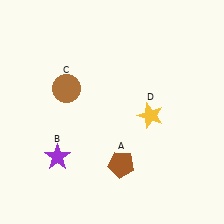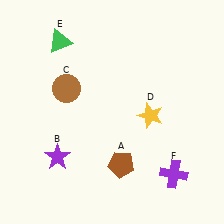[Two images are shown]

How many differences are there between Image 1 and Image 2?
There are 2 differences between the two images.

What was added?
A green triangle (E), a purple cross (F) were added in Image 2.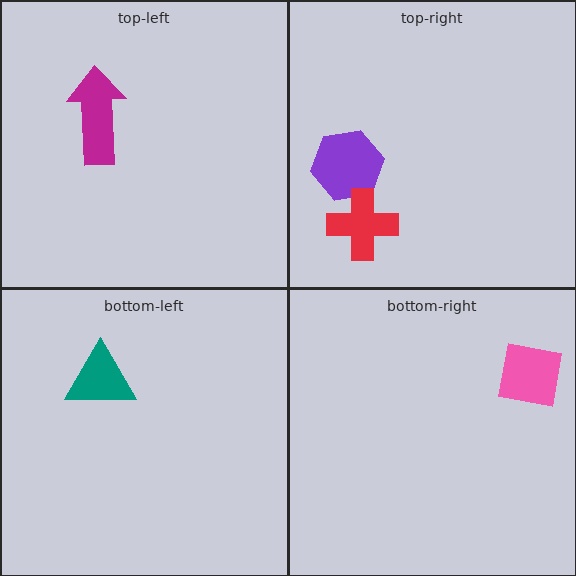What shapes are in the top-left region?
The magenta arrow.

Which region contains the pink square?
The bottom-right region.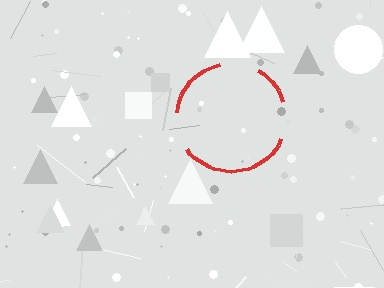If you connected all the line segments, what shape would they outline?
They would outline a circle.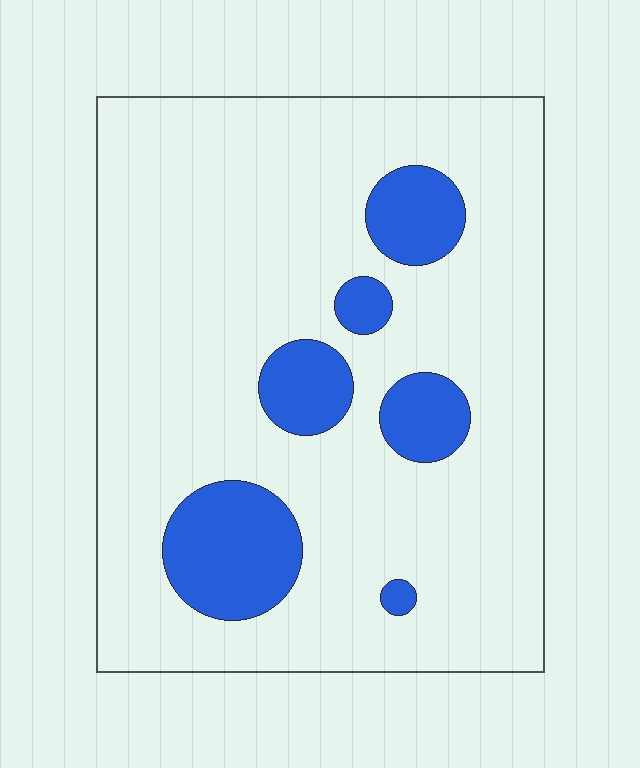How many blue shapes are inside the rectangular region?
6.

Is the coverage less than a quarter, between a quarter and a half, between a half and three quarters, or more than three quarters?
Less than a quarter.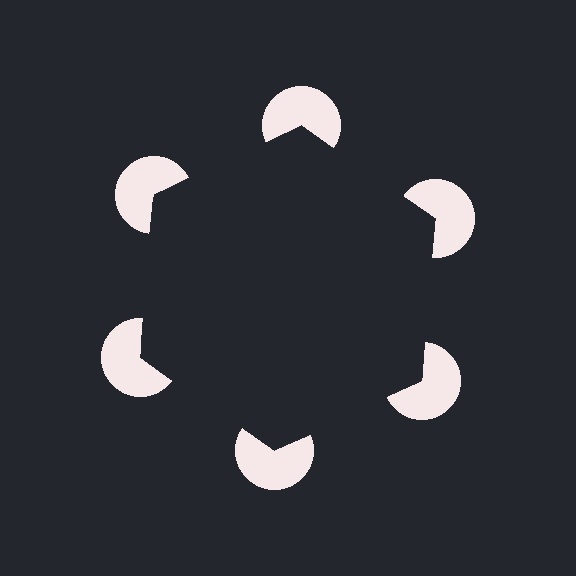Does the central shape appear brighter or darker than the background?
It typically appears slightly darker than the background, even though no actual brightness change is drawn.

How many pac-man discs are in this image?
There are 6 — one at each vertex of the illusory hexagon.